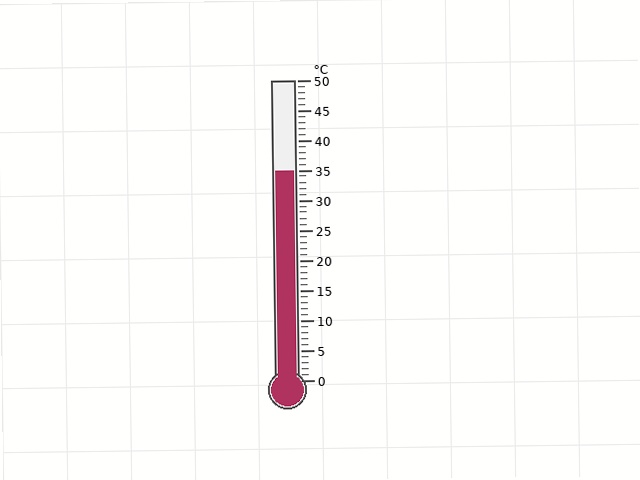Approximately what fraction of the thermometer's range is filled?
The thermometer is filled to approximately 70% of its range.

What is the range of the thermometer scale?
The thermometer scale ranges from 0°C to 50°C.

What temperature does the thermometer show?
The thermometer shows approximately 35°C.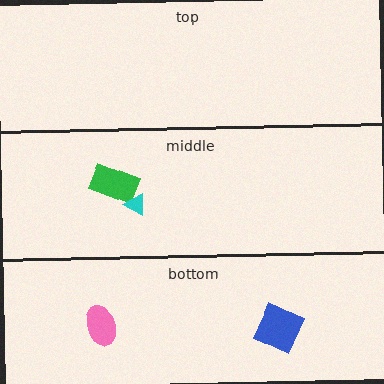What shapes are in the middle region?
The green rectangle, the cyan triangle.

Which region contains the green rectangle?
The middle region.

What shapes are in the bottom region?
The pink ellipse, the blue square.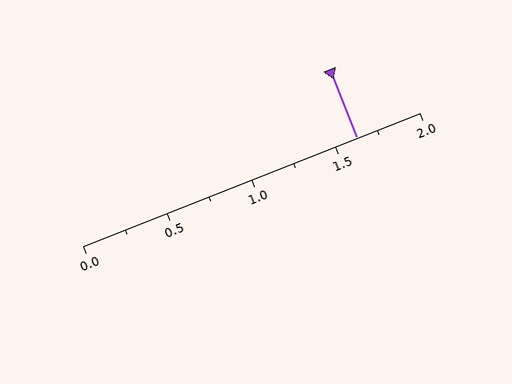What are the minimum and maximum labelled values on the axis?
The axis runs from 0.0 to 2.0.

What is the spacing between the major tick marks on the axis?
The major ticks are spaced 0.5 apart.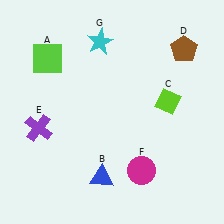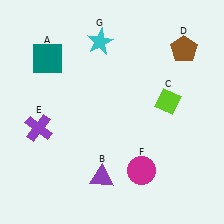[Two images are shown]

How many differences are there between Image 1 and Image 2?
There are 2 differences between the two images.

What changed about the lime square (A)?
In Image 1, A is lime. In Image 2, it changed to teal.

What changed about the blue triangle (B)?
In Image 1, B is blue. In Image 2, it changed to purple.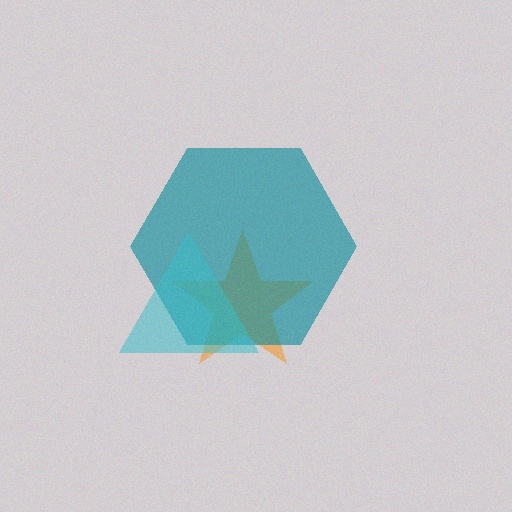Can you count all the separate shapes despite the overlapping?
Yes, there are 3 separate shapes.